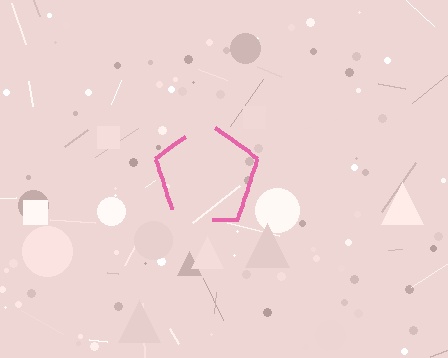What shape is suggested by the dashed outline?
The dashed outline suggests a pentagon.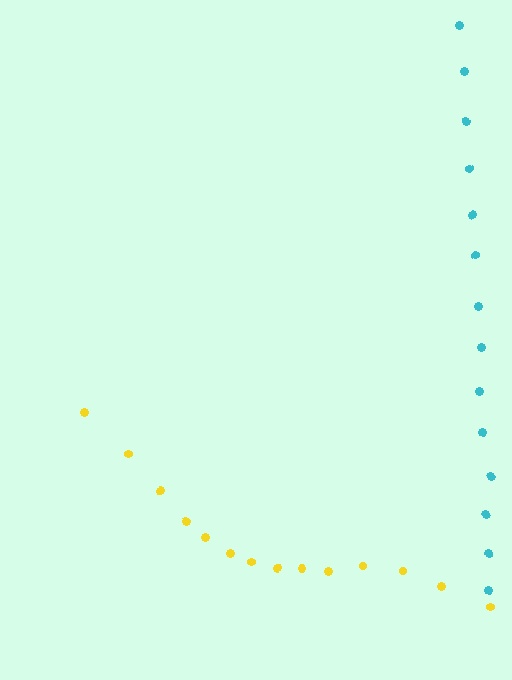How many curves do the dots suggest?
There are 2 distinct paths.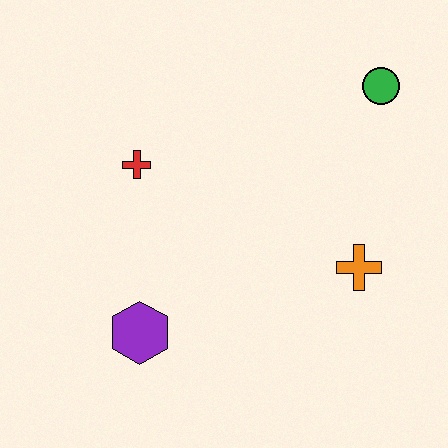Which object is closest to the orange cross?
The green circle is closest to the orange cross.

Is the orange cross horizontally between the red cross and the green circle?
Yes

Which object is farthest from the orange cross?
The red cross is farthest from the orange cross.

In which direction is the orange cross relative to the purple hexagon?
The orange cross is to the right of the purple hexagon.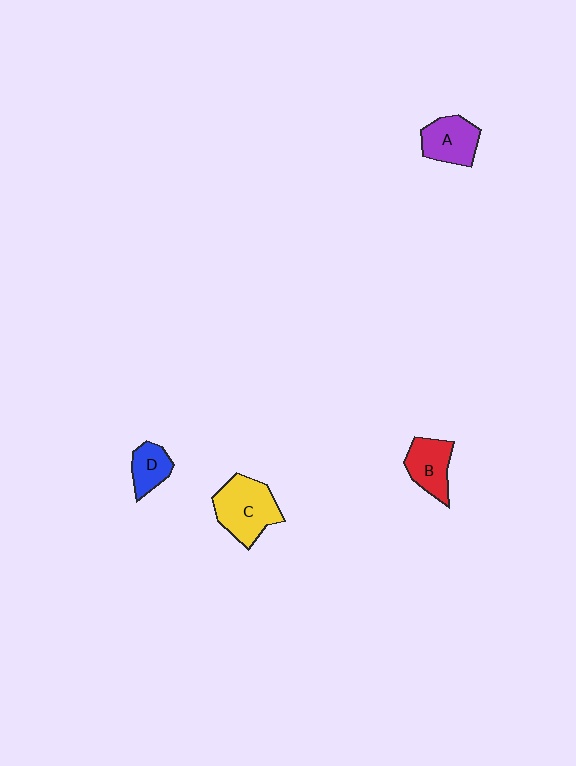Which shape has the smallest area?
Shape D (blue).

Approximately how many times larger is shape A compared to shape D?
Approximately 1.4 times.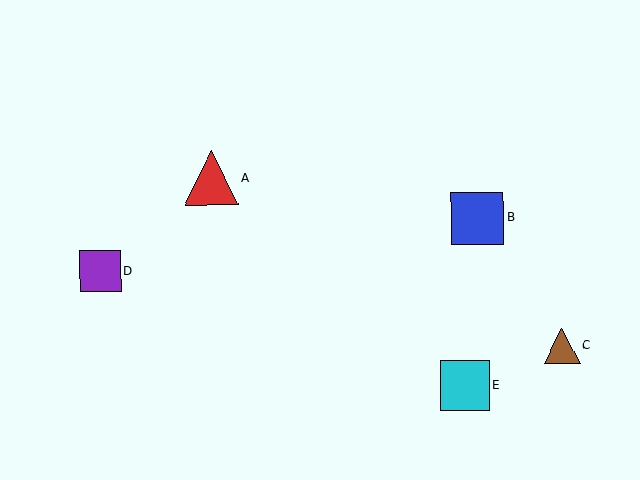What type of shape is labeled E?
Shape E is a cyan square.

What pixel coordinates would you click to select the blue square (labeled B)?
Click at (477, 218) to select the blue square B.